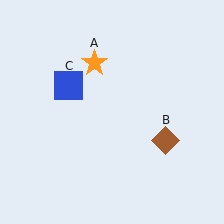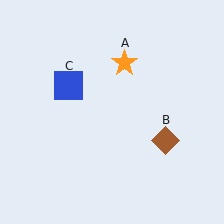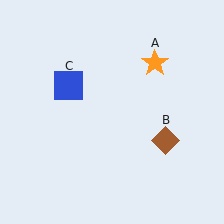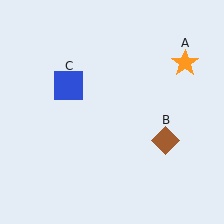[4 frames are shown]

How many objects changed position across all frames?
1 object changed position: orange star (object A).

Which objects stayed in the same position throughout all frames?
Brown diamond (object B) and blue square (object C) remained stationary.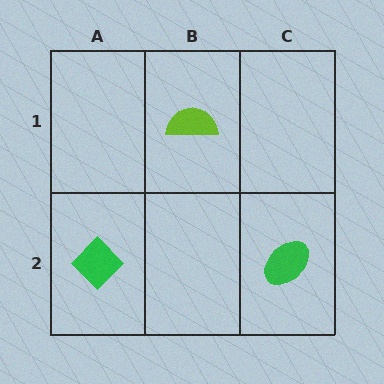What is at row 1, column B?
A lime semicircle.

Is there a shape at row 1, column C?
No, that cell is empty.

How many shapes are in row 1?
1 shape.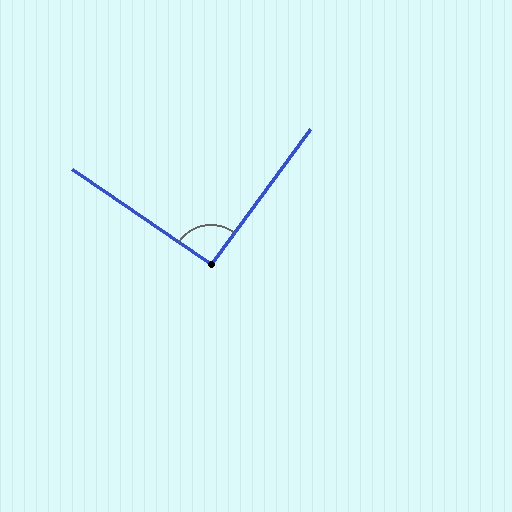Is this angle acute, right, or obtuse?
It is approximately a right angle.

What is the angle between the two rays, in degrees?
Approximately 92 degrees.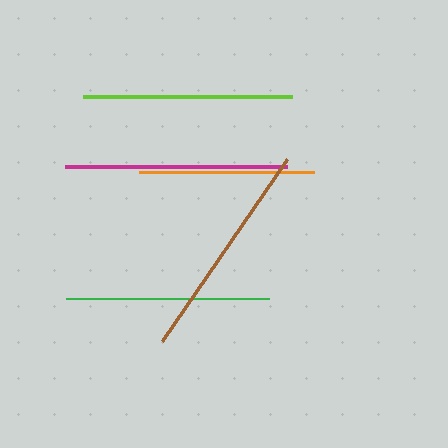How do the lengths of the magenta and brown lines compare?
The magenta and brown lines are approximately the same length.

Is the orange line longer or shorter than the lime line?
The lime line is longer than the orange line.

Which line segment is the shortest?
The orange line is the shortest at approximately 175 pixels.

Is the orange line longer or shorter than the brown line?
The brown line is longer than the orange line.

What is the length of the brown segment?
The brown segment is approximately 221 pixels long.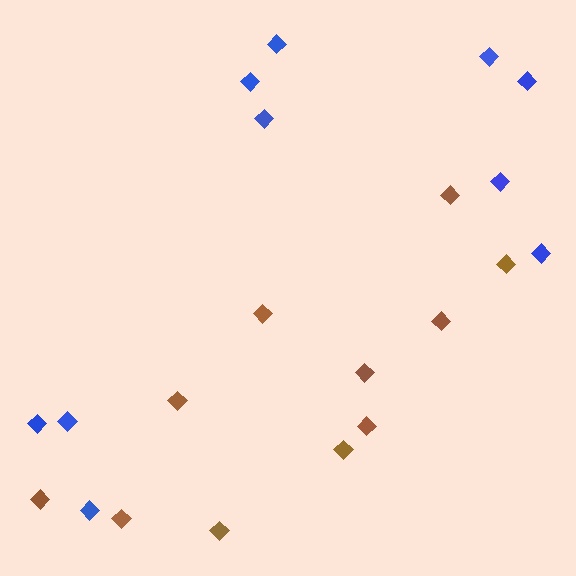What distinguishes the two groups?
There are 2 groups: one group of brown diamonds (11) and one group of blue diamonds (10).